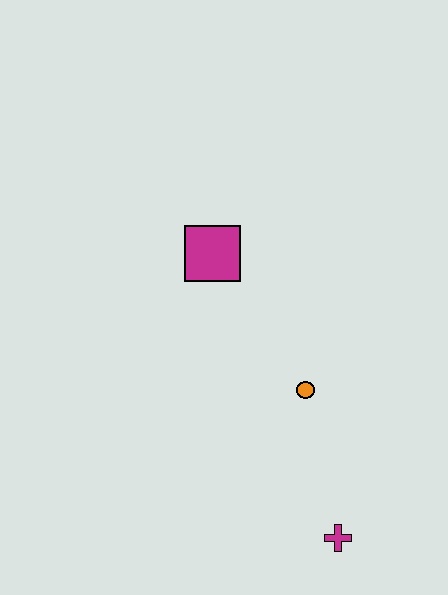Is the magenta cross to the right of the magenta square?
Yes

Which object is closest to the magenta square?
The orange circle is closest to the magenta square.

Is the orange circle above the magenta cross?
Yes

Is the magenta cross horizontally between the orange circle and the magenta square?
No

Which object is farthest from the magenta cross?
The magenta square is farthest from the magenta cross.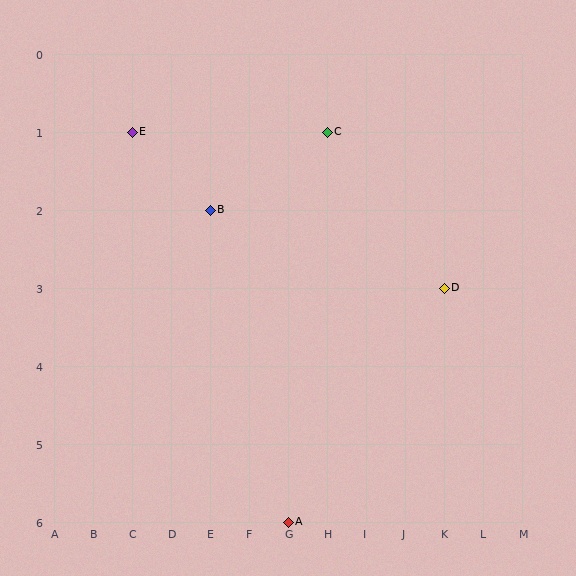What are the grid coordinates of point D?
Point D is at grid coordinates (K, 3).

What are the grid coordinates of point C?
Point C is at grid coordinates (H, 1).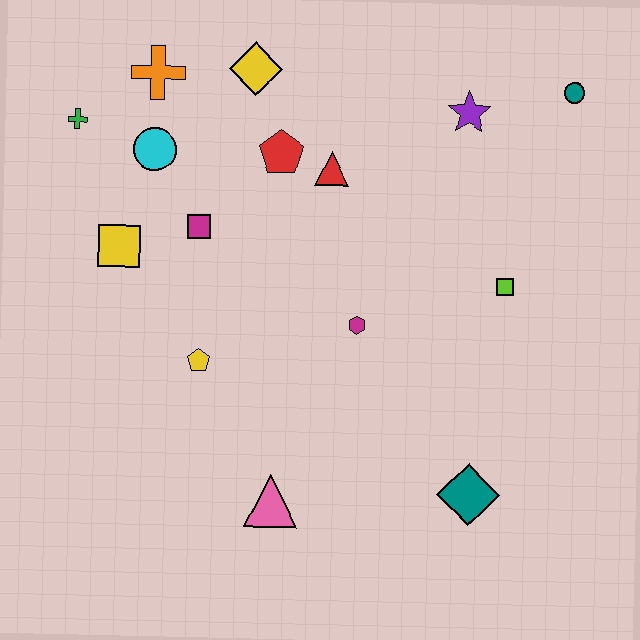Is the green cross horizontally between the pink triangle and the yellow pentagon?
No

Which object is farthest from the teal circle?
The pink triangle is farthest from the teal circle.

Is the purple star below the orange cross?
Yes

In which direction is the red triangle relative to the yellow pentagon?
The red triangle is above the yellow pentagon.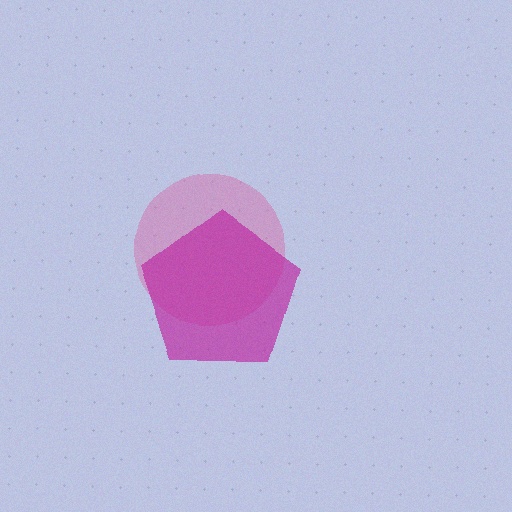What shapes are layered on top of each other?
The layered shapes are: a pink circle, a magenta pentagon.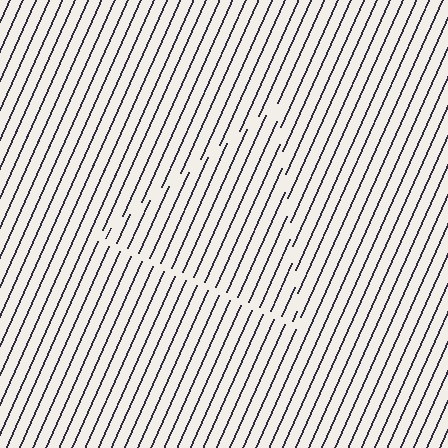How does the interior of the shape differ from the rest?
The interior of the shape contains the same grating, shifted by half a period — the contour is defined by the phase discontinuity where line-ends from the inner and outer gratings abut.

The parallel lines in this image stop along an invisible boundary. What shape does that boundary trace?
An illusory triangle. The interior of the shape contains the same grating, shifted by half a period — the contour is defined by the phase discontinuity where line-ends from the inner and outer gratings abut.